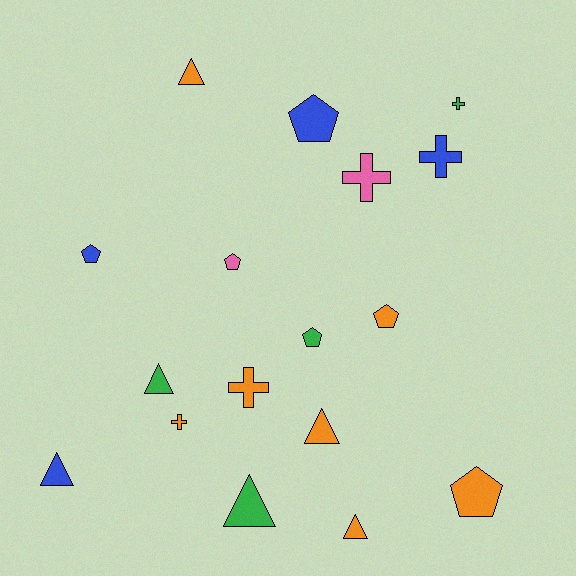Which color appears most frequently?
Orange, with 7 objects.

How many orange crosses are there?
There are 2 orange crosses.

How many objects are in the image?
There are 17 objects.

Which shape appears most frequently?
Pentagon, with 6 objects.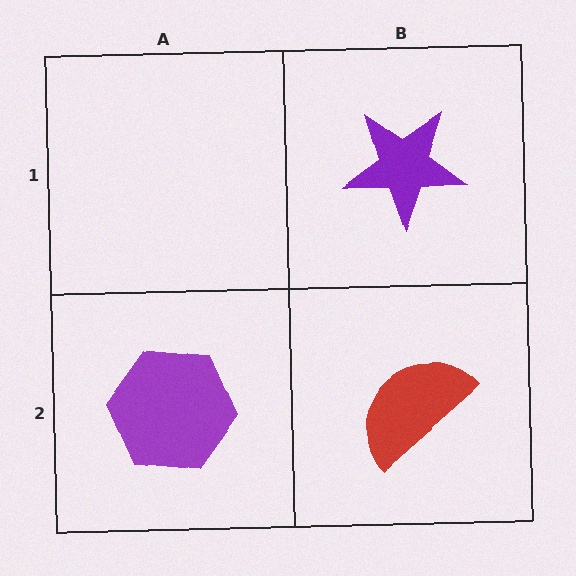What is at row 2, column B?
A red semicircle.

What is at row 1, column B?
A purple star.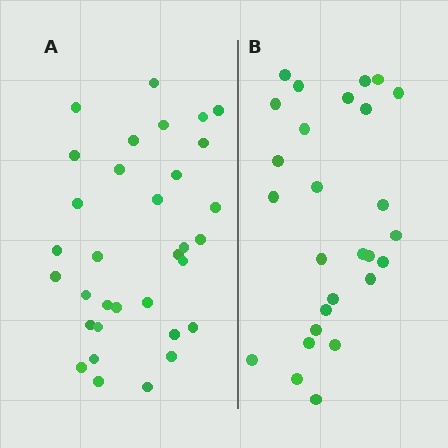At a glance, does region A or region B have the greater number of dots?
Region A (the left region) has more dots.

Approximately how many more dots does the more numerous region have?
Region A has about 6 more dots than region B.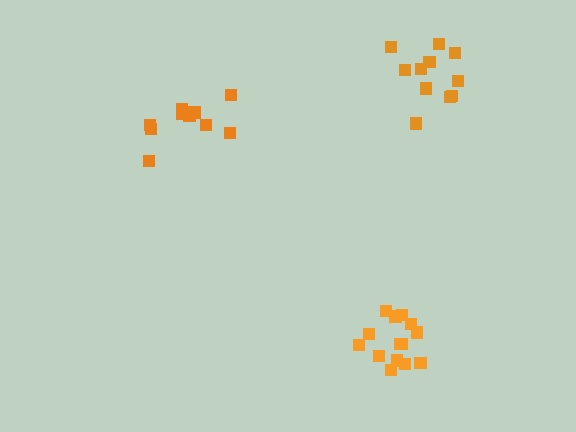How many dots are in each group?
Group 1: 10 dots, Group 2: 11 dots, Group 3: 14 dots (35 total).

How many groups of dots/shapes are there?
There are 3 groups.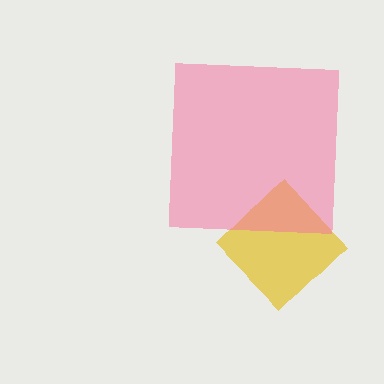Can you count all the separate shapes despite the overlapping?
Yes, there are 2 separate shapes.